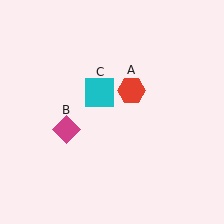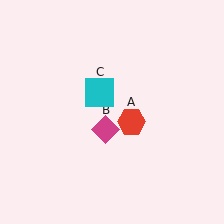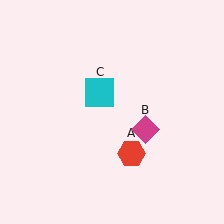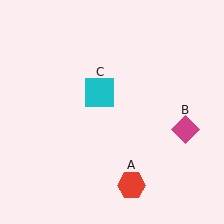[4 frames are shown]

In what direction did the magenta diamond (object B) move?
The magenta diamond (object B) moved right.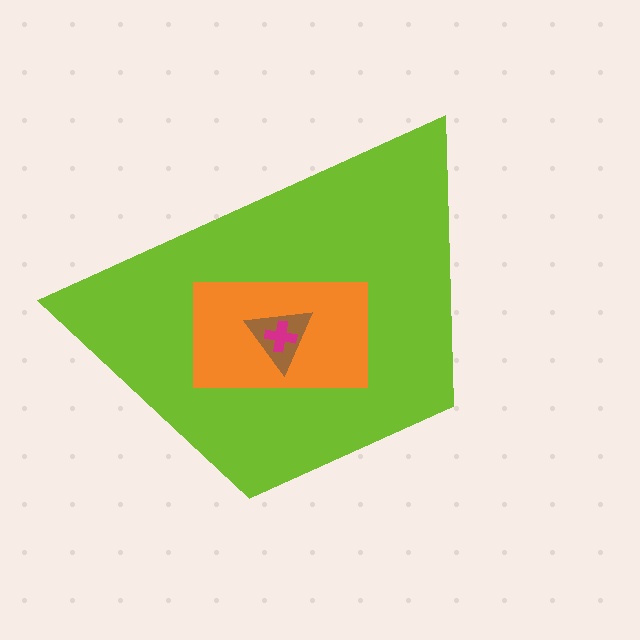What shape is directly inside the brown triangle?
The magenta cross.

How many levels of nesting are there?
4.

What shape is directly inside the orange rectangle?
The brown triangle.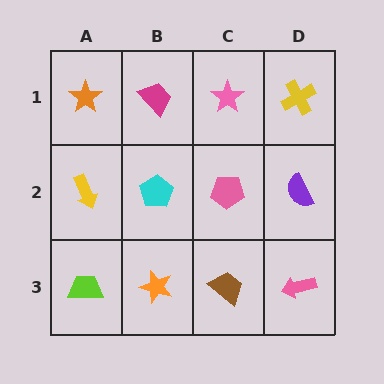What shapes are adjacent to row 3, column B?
A cyan pentagon (row 2, column B), a lime trapezoid (row 3, column A), a brown trapezoid (row 3, column C).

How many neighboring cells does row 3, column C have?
3.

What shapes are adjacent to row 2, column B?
A magenta trapezoid (row 1, column B), an orange star (row 3, column B), a yellow arrow (row 2, column A), a pink pentagon (row 2, column C).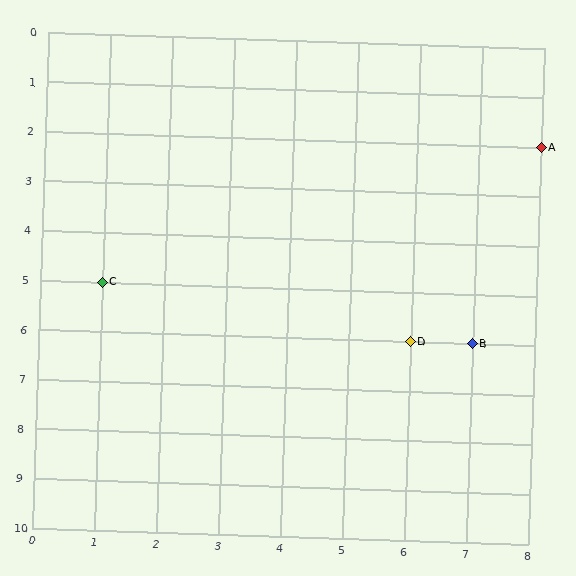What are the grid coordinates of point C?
Point C is at grid coordinates (1, 5).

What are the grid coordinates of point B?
Point B is at grid coordinates (7, 6).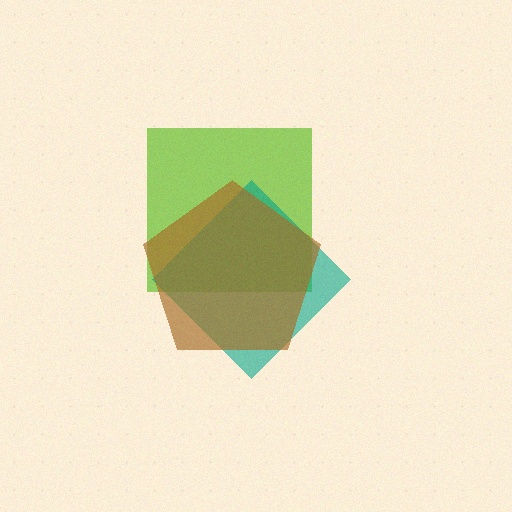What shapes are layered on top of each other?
The layered shapes are: a lime square, a teal diamond, a brown pentagon.